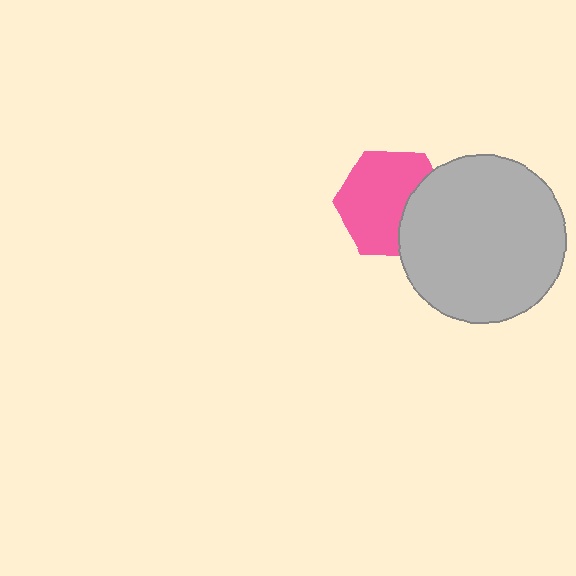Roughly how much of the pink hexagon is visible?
Most of it is visible (roughly 70%).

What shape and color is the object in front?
The object in front is a light gray circle.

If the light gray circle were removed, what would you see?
You would see the complete pink hexagon.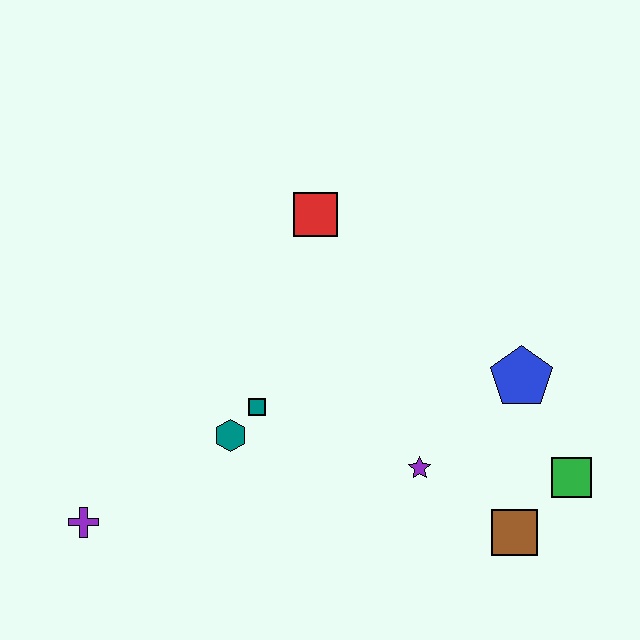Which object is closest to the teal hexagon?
The teal square is closest to the teal hexagon.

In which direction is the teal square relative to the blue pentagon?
The teal square is to the left of the blue pentagon.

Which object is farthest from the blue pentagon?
The purple cross is farthest from the blue pentagon.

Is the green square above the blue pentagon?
No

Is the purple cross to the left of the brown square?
Yes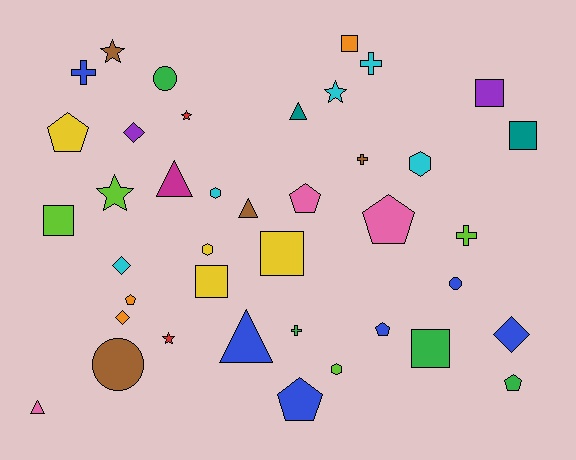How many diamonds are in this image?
There are 4 diamonds.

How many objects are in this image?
There are 40 objects.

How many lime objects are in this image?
There are 4 lime objects.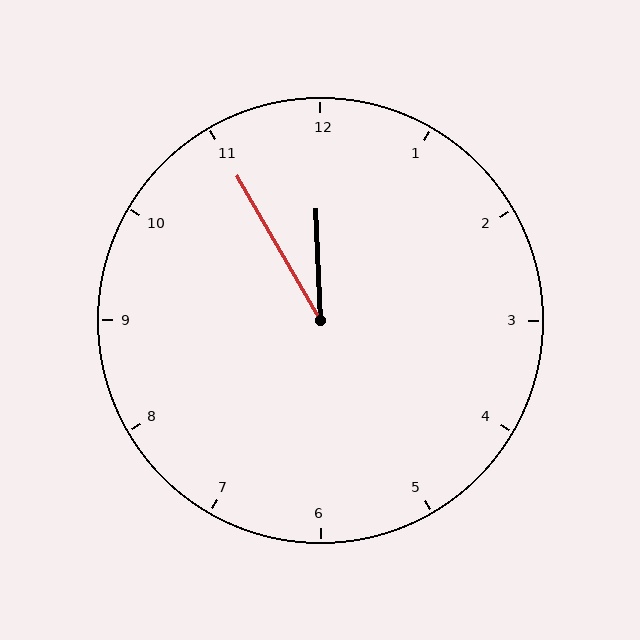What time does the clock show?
11:55.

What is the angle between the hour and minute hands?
Approximately 28 degrees.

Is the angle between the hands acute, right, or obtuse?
It is acute.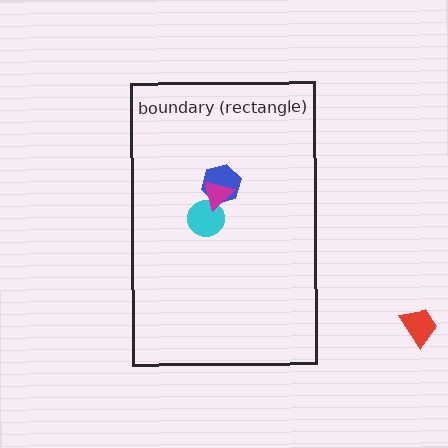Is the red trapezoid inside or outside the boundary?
Outside.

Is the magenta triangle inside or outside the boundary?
Inside.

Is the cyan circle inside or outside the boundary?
Inside.